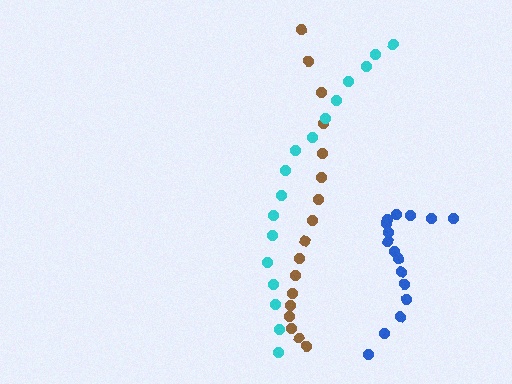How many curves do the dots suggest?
There are 3 distinct paths.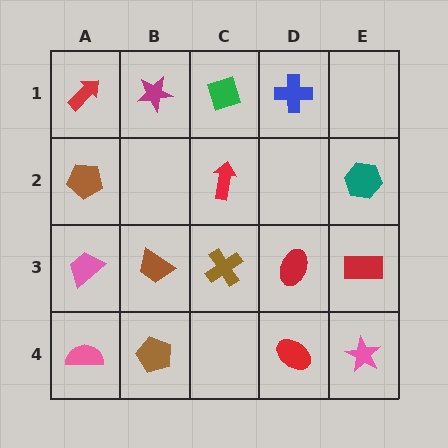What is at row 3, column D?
A red ellipse.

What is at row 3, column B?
A brown trapezoid.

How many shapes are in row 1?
4 shapes.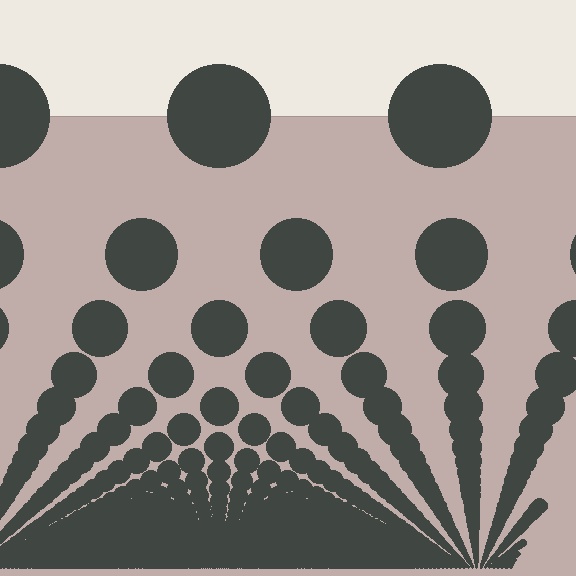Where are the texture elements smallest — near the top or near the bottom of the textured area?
Near the bottom.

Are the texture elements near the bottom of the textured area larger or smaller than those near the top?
Smaller. The gradient is inverted — elements near the bottom are smaller and denser.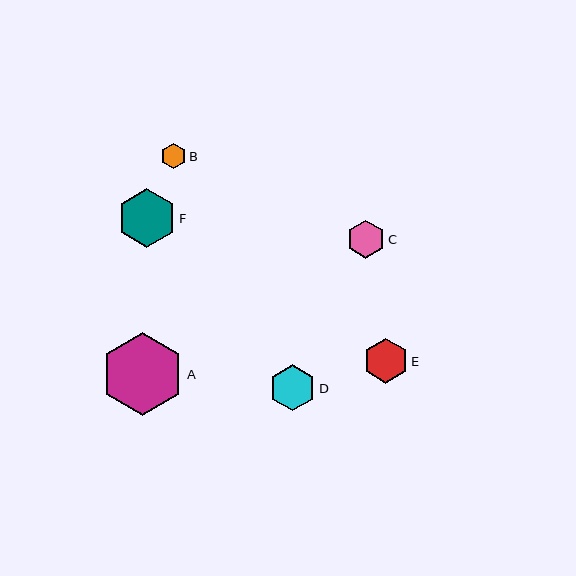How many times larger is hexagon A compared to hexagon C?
Hexagon A is approximately 2.2 times the size of hexagon C.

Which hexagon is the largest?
Hexagon A is the largest with a size of approximately 83 pixels.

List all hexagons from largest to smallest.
From largest to smallest: A, F, D, E, C, B.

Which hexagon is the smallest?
Hexagon B is the smallest with a size of approximately 25 pixels.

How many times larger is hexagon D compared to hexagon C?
Hexagon D is approximately 1.2 times the size of hexagon C.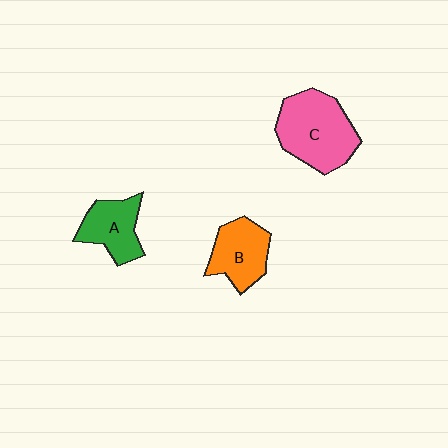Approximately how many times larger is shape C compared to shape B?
Approximately 1.5 times.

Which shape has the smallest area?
Shape A (green).